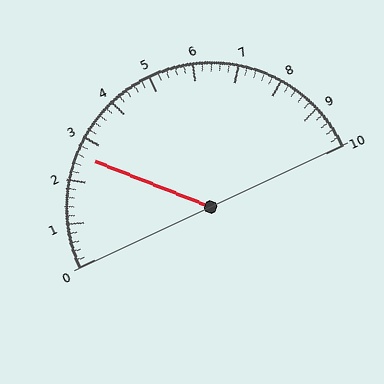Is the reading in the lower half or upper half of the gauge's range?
The reading is in the lower half of the range (0 to 10).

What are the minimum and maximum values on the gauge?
The gauge ranges from 0 to 10.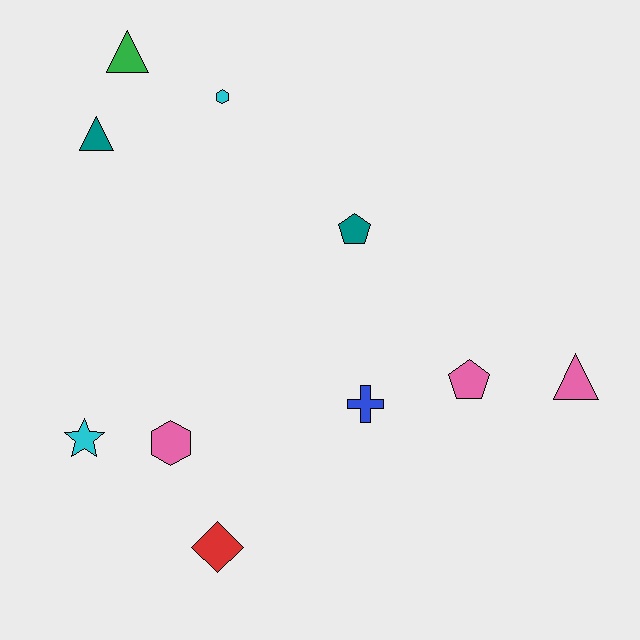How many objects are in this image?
There are 10 objects.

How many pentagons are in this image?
There are 2 pentagons.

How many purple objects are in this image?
There are no purple objects.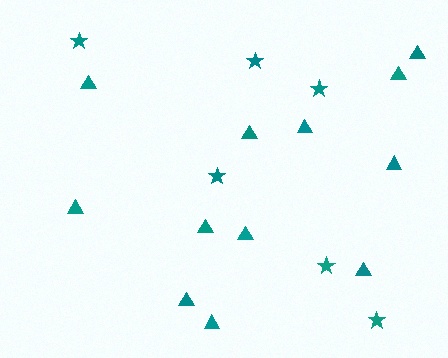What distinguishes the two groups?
There are 2 groups: one group of stars (6) and one group of triangles (12).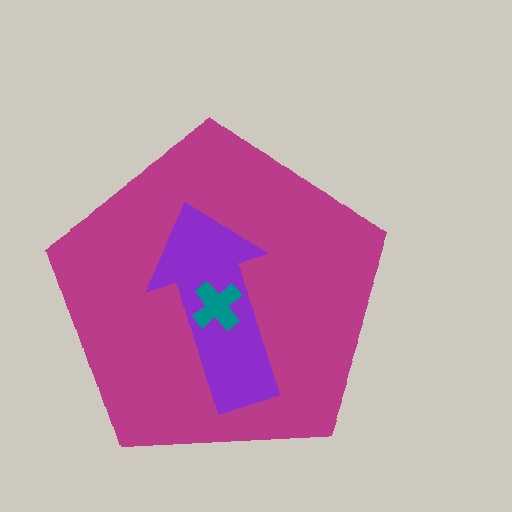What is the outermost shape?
The magenta pentagon.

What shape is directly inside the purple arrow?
The teal cross.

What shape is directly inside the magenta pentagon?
The purple arrow.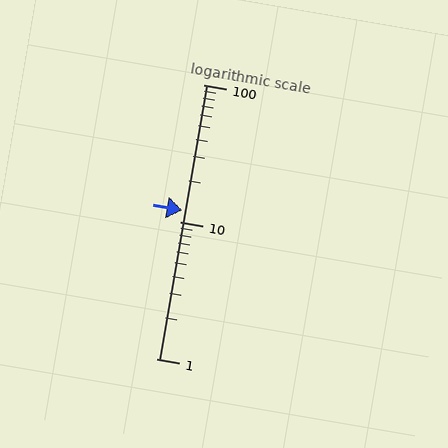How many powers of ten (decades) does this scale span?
The scale spans 2 decades, from 1 to 100.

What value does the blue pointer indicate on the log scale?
The pointer indicates approximately 12.